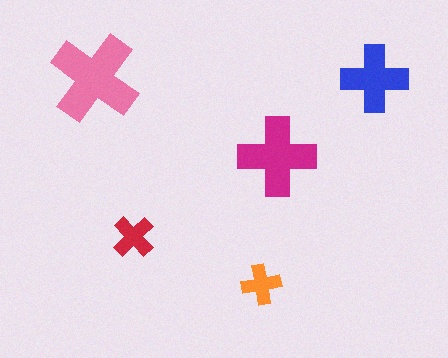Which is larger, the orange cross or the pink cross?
The pink one.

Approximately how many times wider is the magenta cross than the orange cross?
About 2 times wider.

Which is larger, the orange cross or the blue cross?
The blue one.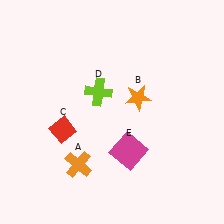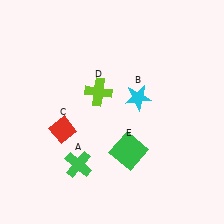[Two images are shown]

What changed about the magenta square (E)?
In Image 1, E is magenta. In Image 2, it changed to green.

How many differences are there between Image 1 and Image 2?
There are 3 differences between the two images.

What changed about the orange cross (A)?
In Image 1, A is orange. In Image 2, it changed to green.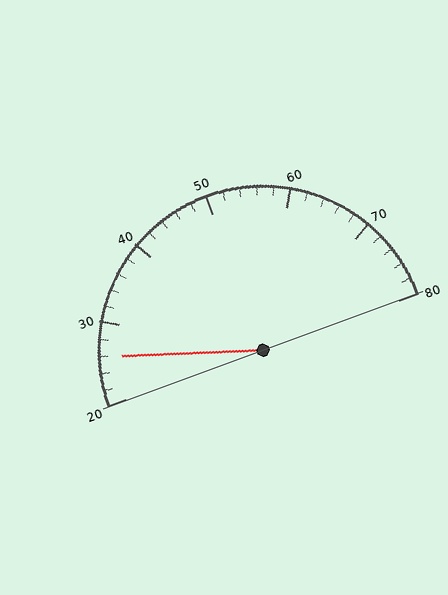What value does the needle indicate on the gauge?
The needle indicates approximately 26.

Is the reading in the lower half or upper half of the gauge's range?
The reading is in the lower half of the range (20 to 80).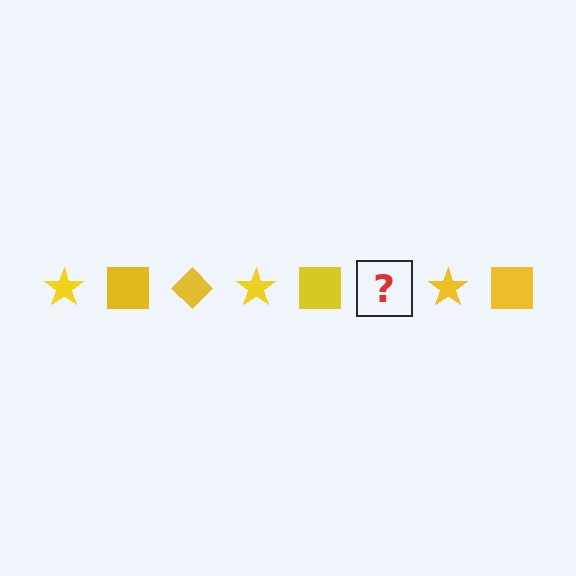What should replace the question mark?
The question mark should be replaced with a yellow diamond.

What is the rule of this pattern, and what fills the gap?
The rule is that the pattern cycles through star, square, diamond shapes in yellow. The gap should be filled with a yellow diamond.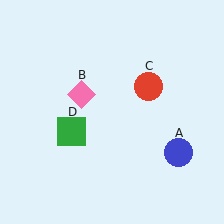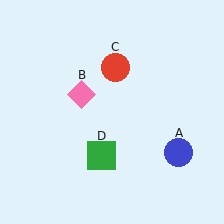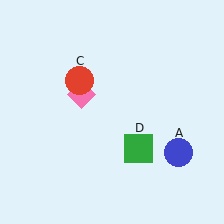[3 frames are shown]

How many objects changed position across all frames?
2 objects changed position: red circle (object C), green square (object D).